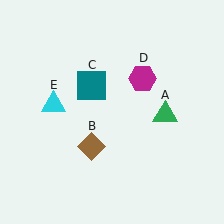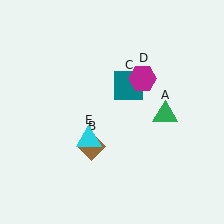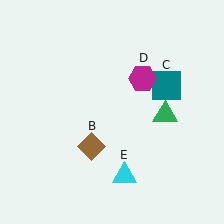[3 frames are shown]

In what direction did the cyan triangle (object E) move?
The cyan triangle (object E) moved down and to the right.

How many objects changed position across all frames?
2 objects changed position: teal square (object C), cyan triangle (object E).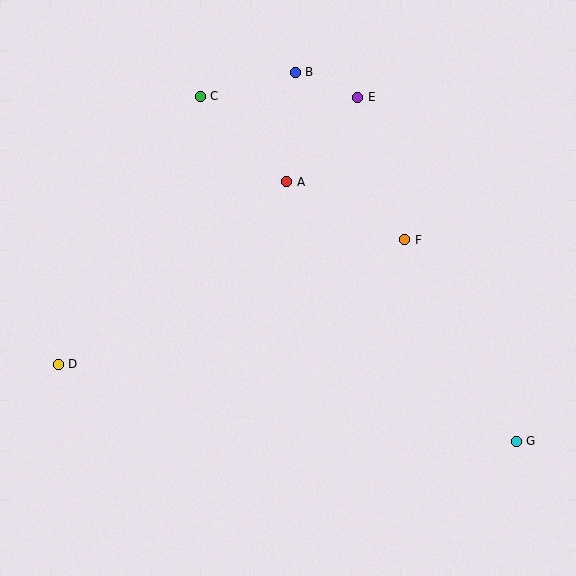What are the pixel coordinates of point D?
Point D is at (58, 364).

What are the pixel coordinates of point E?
Point E is at (358, 97).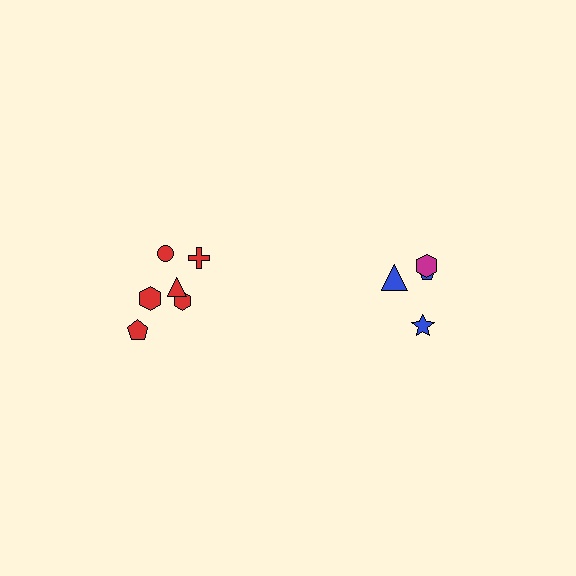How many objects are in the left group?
There are 6 objects.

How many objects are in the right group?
There are 4 objects.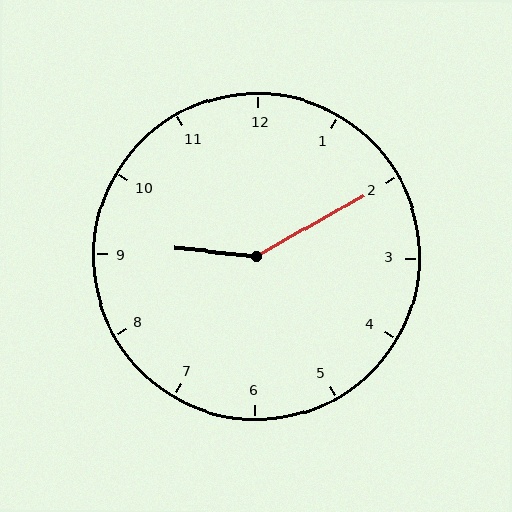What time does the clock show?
9:10.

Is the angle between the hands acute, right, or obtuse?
It is obtuse.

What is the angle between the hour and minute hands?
Approximately 145 degrees.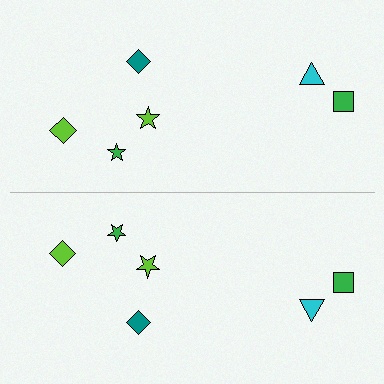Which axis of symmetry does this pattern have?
The pattern has a horizontal axis of symmetry running through the center of the image.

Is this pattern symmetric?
Yes, this pattern has bilateral (reflection) symmetry.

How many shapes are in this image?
There are 12 shapes in this image.